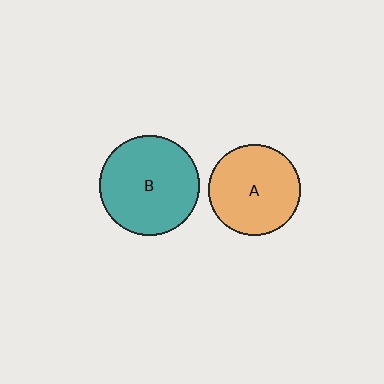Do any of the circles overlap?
No, none of the circles overlap.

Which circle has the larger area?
Circle B (teal).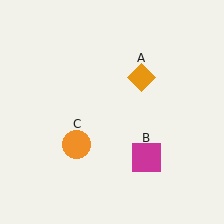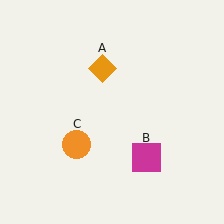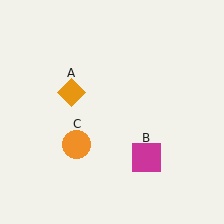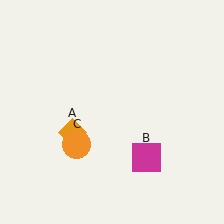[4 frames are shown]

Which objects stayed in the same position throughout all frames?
Magenta square (object B) and orange circle (object C) remained stationary.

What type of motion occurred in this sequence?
The orange diamond (object A) rotated counterclockwise around the center of the scene.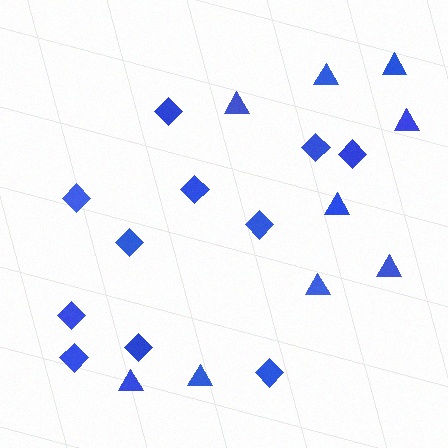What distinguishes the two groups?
There are 2 groups: one group of diamonds (11) and one group of triangles (9).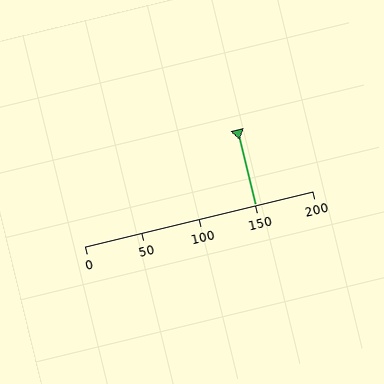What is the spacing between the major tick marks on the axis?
The major ticks are spaced 50 apart.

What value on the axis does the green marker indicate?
The marker indicates approximately 150.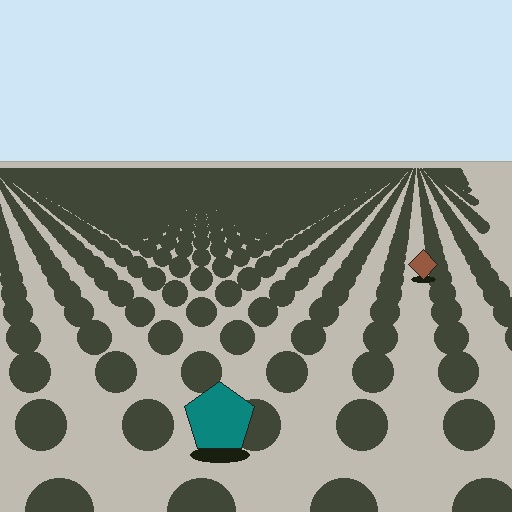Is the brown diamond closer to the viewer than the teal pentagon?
No. The teal pentagon is closer — you can tell from the texture gradient: the ground texture is coarser near it.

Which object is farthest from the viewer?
The brown diamond is farthest from the viewer. It appears smaller and the ground texture around it is denser.